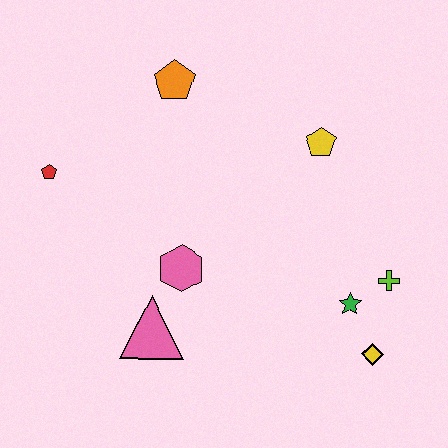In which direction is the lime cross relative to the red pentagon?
The lime cross is to the right of the red pentagon.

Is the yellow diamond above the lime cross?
No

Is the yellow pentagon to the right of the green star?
No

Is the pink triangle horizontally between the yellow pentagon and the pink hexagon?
No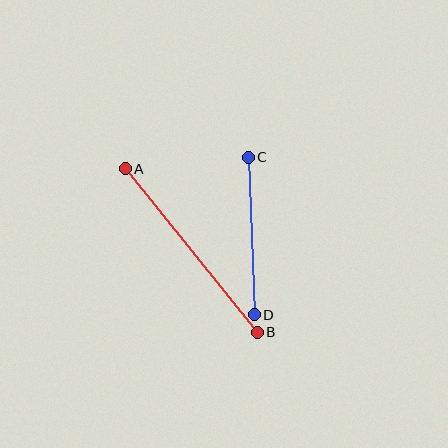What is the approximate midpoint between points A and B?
The midpoint is at approximately (191, 251) pixels.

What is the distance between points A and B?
The distance is approximately 210 pixels.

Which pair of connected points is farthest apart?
Points A and B are farthest apart.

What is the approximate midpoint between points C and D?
The midpoint is at approximately (251, 236) pixels.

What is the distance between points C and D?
The distance is approximately 158 pixels.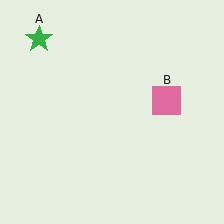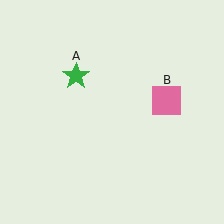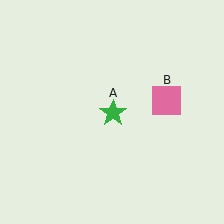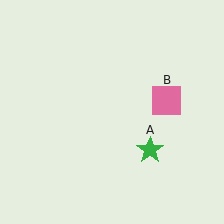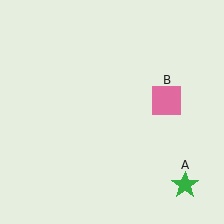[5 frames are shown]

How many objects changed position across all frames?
1 object changed position: green star (object A).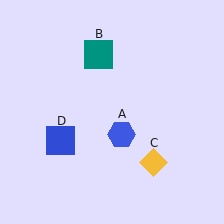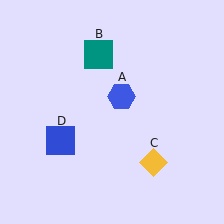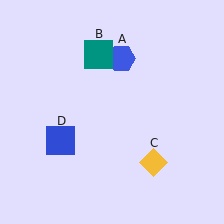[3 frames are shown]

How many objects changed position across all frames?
1 object changed position: blue hexagon (object A).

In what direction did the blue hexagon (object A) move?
The blue hexagon (object A) moved up.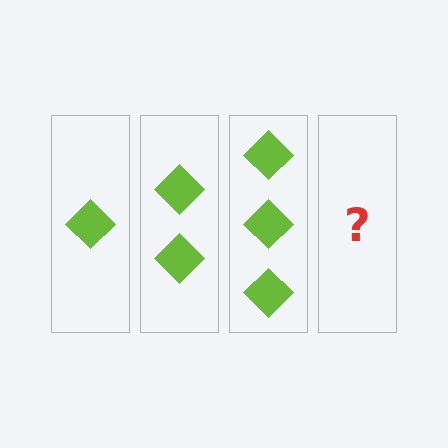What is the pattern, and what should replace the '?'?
The pattern is that each step adds one more diamond. The '?' should be 4 diamonds.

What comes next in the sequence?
The next element should be 4 diamonds.